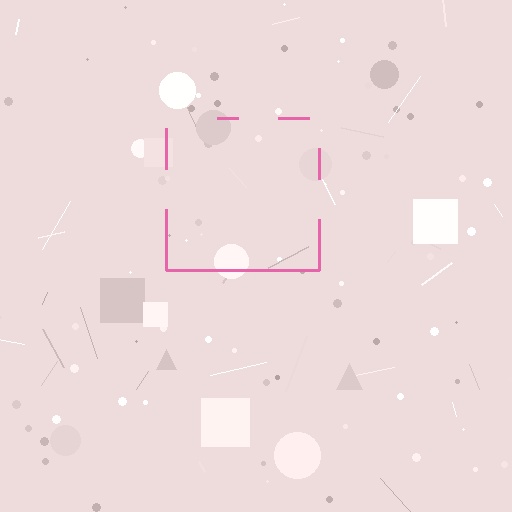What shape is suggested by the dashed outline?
The dashed outline suggests a square.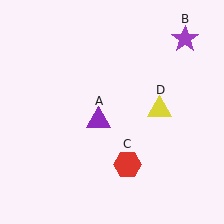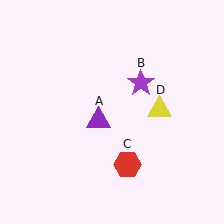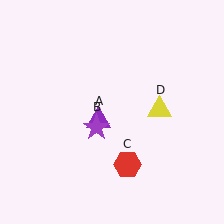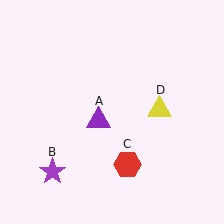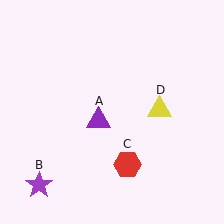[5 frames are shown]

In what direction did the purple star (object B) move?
The purple star (object B) moved down and to the left.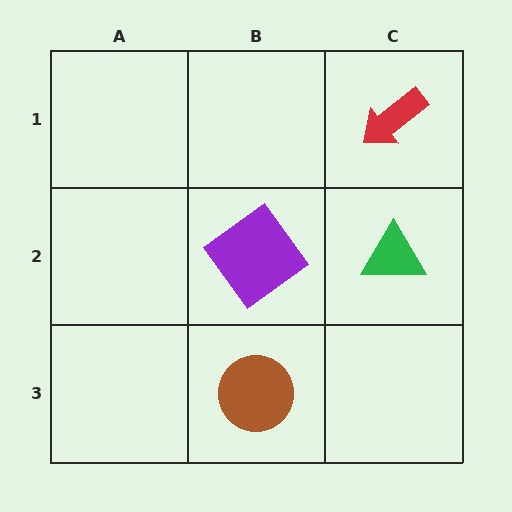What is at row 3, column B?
A brown circle.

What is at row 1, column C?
A red arrow.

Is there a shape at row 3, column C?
No, that cell is empty.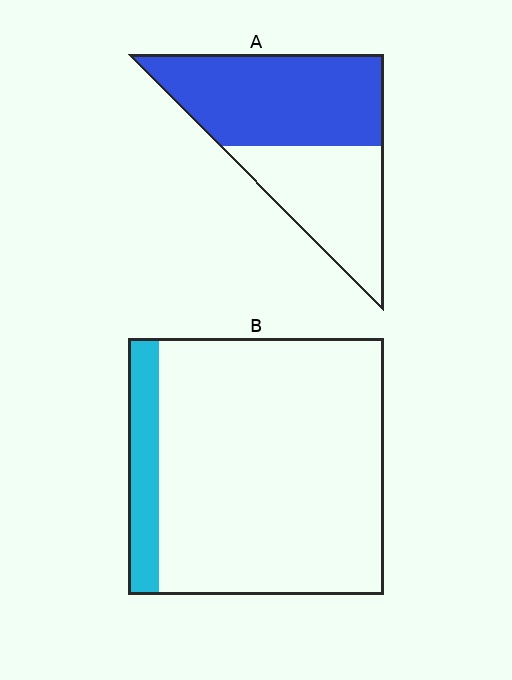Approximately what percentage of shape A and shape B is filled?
A is approximately 60% and B is approximately 10%.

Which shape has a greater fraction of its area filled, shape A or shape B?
Shape A.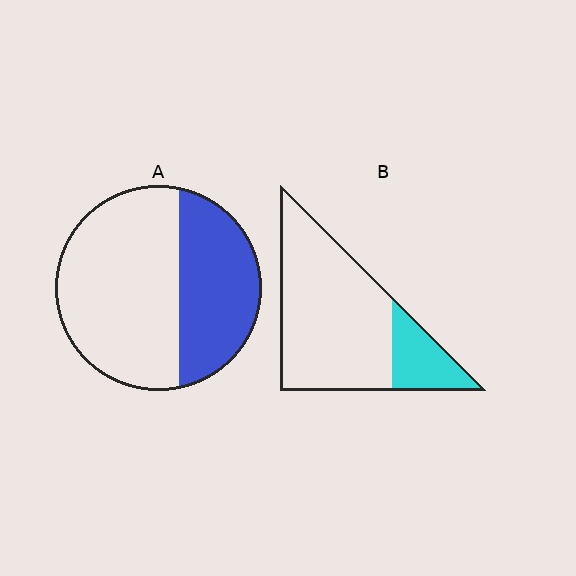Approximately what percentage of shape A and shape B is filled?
A is approximately 35% and B is approximately 20%.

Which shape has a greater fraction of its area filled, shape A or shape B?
Shape A.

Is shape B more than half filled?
No.